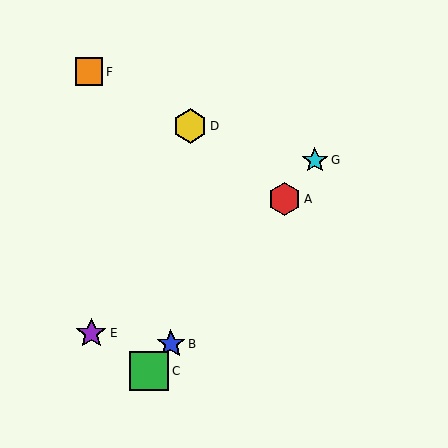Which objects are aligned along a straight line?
Objects A, B, C, G are aligned along a straight line.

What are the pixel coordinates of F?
Object F is at (89, 72).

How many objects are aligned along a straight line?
4 objects (A, B, C, G) are aligned along a straight line.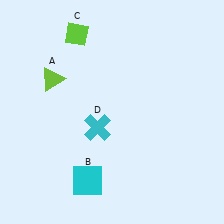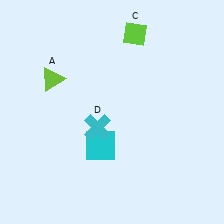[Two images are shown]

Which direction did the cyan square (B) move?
The cyan square (B) moved up.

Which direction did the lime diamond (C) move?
The lime diamond (C) moved right.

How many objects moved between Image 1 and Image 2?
2 objects moved between the two images.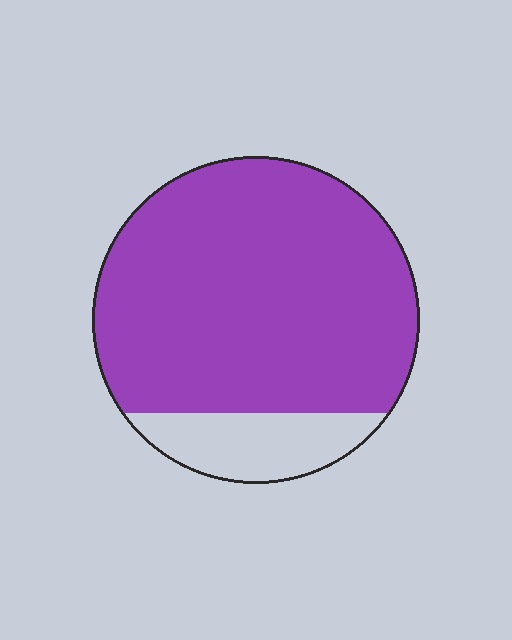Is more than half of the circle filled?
Yes.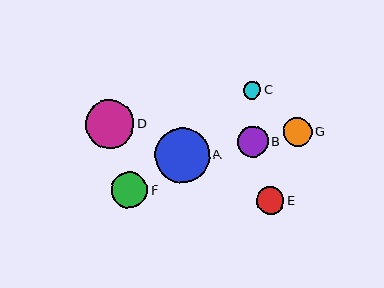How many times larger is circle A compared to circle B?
Circle A is approximately 1.8 times the size of circle B.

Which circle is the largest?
Circle A is the largest with a size of approximately 55 pixels.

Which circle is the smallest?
Circle C is the smallest with a size of approximately 18 pixels.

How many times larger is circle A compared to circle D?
Circle A is approximately 1.1 times the size of circle D.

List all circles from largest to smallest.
From largest to smallest: A, D, F, B, G, E, C.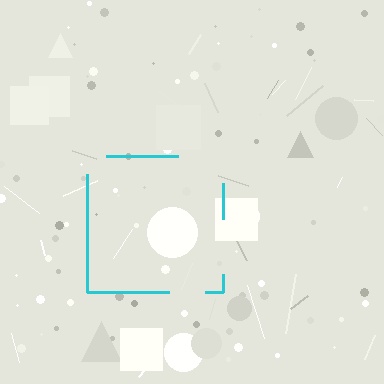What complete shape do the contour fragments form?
The contour fragments form a square.